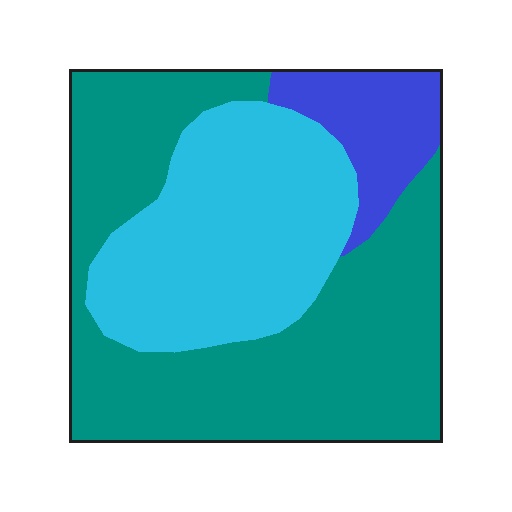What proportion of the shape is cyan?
Cyan covers about 35% of the shape.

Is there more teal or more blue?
Teal.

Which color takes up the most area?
Teal, at roughly 55%.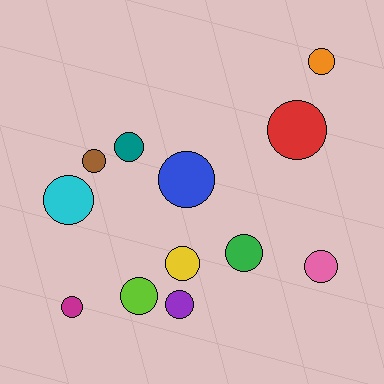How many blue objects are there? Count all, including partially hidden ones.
There is 1 blue object.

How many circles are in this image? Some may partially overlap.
There are 12 circles.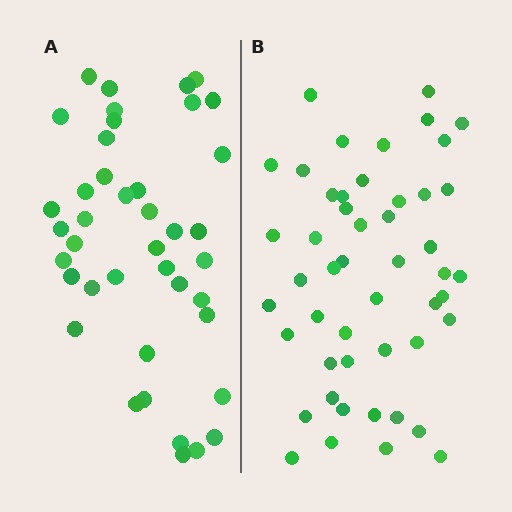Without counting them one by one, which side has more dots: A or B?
Region B (the right region) has more dots.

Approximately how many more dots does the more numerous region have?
Region B has roughly 8 or so more dots than region A.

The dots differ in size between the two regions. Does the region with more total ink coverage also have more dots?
No. Region A has more total ink coverage because its dots are larger, but region B actually contains more individual dots. Total area can be misleading — the number of items is what matters here.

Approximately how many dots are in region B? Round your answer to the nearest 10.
About 50 dots. (The exact count is 49, which rounds to 50.)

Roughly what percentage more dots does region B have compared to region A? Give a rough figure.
About 20% more.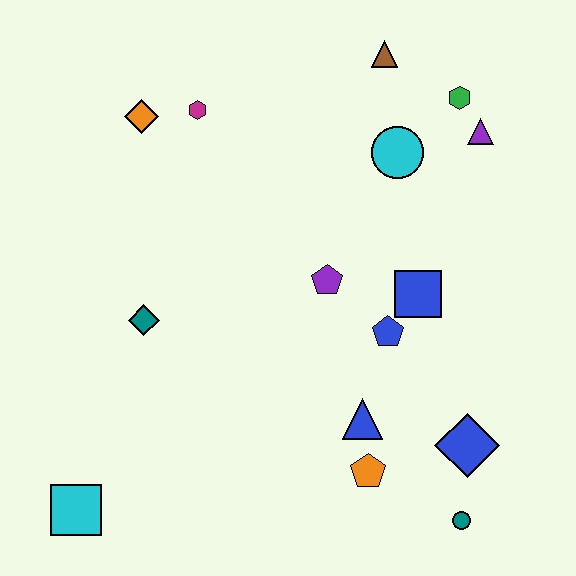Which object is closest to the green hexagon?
The purple triangle is closest to the green hexagon.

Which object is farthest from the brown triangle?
The cyan square is farthest from the brown triangle.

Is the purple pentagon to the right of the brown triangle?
No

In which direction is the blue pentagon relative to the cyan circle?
The blue pentagon is below the cyan circle.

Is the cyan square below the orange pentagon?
Yes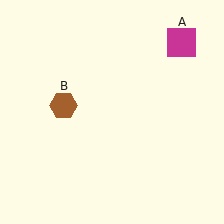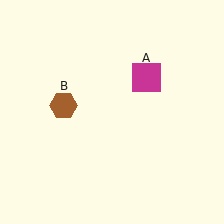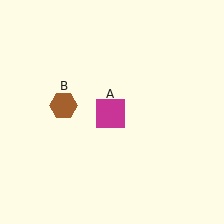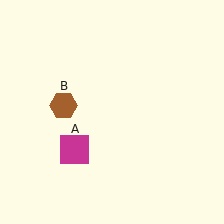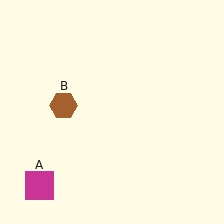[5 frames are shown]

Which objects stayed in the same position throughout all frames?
Brown hexagon (object B) remained stationary.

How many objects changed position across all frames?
1 object changed position: magenta square (object A).